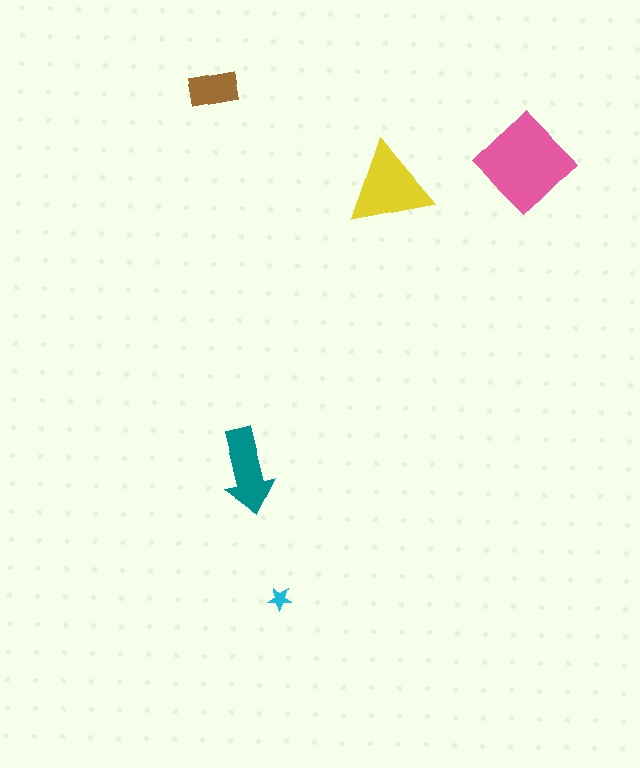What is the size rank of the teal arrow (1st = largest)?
3rd.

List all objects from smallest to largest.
The cyan star, the brown rectangle, the teal arrow, the yellow triangle, the pink diamond.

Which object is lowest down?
The cyan star is bottommost.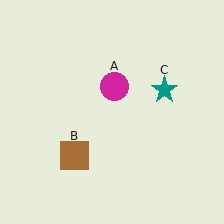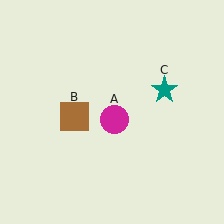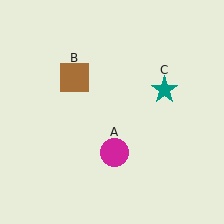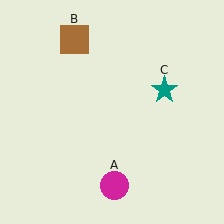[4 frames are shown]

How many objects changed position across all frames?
2 objects changed position: magenta circle (object A), brown square (object B).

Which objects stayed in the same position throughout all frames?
Teal star (object C) remained stationary.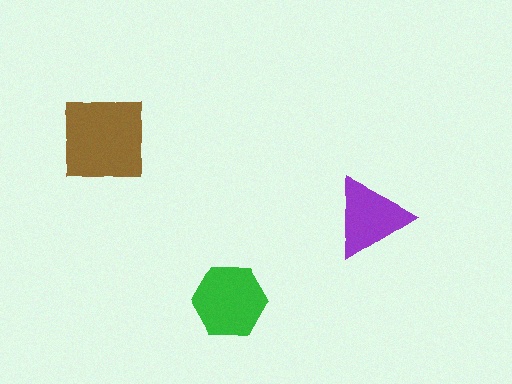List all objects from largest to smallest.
The brown square, the green hexagon, the purple triangle.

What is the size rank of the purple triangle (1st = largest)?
3rd.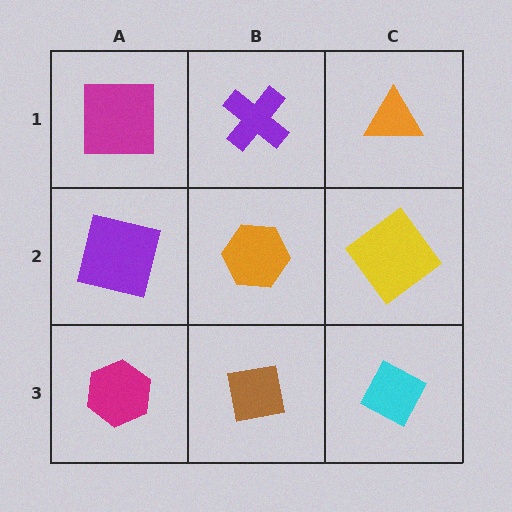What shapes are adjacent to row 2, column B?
A purple cross (row 1, column B), a brown square (row 3, column B), a purple square (row 2, column A), a yellow diamond (row 2, column C).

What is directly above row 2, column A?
A magenta square.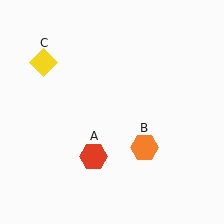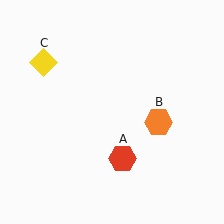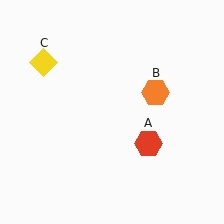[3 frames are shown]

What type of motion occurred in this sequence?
The red hexagon (object A), orange hexagon (object B) rotated counterclockwise around the center of the scene.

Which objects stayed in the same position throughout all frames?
Yellow diamond (object C) remained stationary.